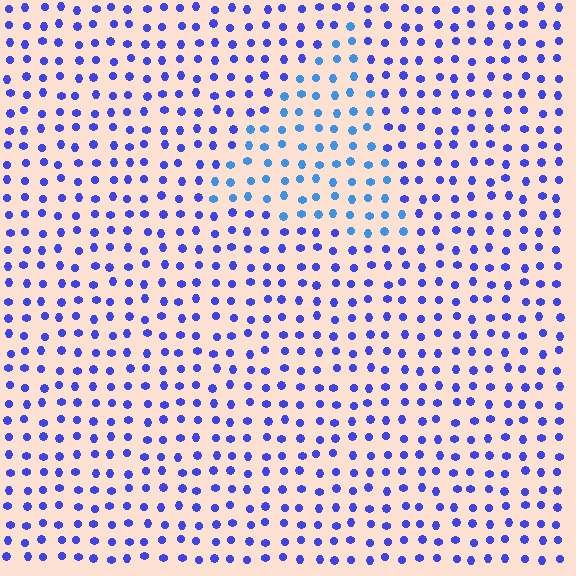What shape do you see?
I see a triangle.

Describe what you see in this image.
The image is filled with small blue elements in a uniform arrangement. A triangle-shaped region is visible where the elements are tinted to a slightly different hue, forming a subtle color boundary.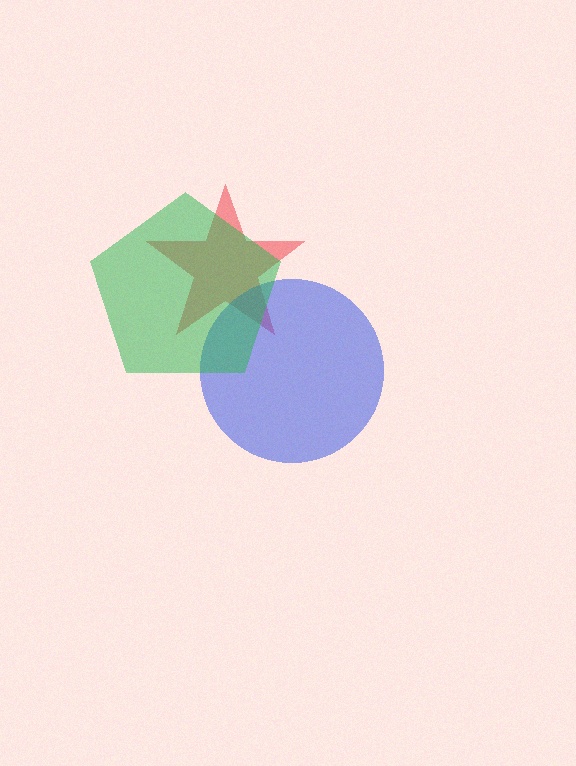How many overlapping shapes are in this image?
There are 3 overlapping shapes in the image.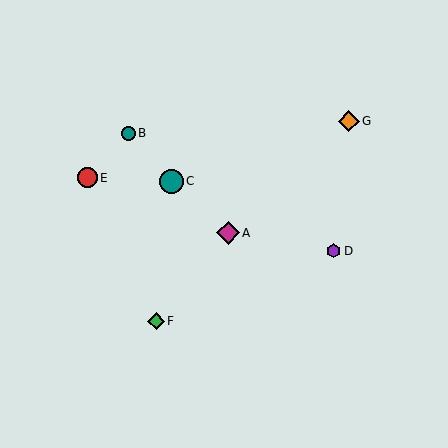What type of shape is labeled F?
Shape F is a green diamond.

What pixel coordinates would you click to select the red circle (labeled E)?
Click at (87, 178) to select the red circle E.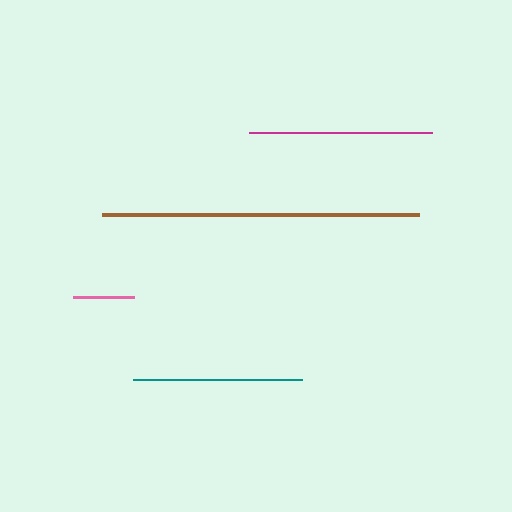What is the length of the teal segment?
The teal segment is approximately 169 pixels long.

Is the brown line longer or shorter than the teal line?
The brown line is longer than the teal line.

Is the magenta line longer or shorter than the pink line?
The magenta line is longer than the pink line.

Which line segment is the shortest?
The pink line is the shortest at approximately 61 pixels.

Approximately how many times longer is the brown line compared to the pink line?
The brown line is approximately 5.2 times the length of the pink line.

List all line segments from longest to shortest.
From longest to shortest: brown, magenta, teal, pink.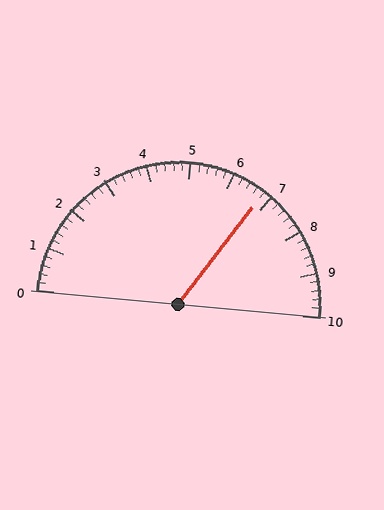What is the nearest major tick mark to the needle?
The nearest major tick mark is 7.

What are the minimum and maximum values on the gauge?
The gauge ranges from 0 to 10.